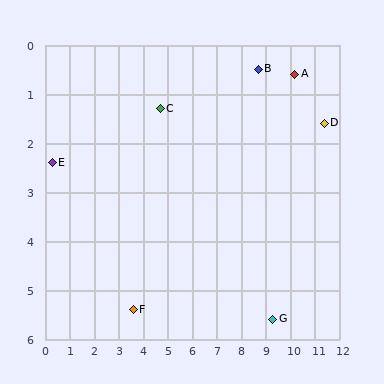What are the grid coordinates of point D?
Point D is at approximately (11.4, 1.6).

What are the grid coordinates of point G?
Point G is at approximately (9.3, 5.6).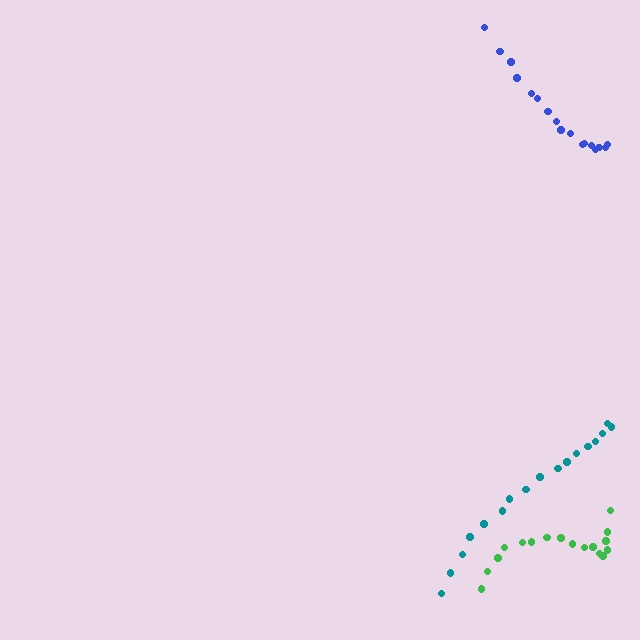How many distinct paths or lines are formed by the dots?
There are 3 distinct paths.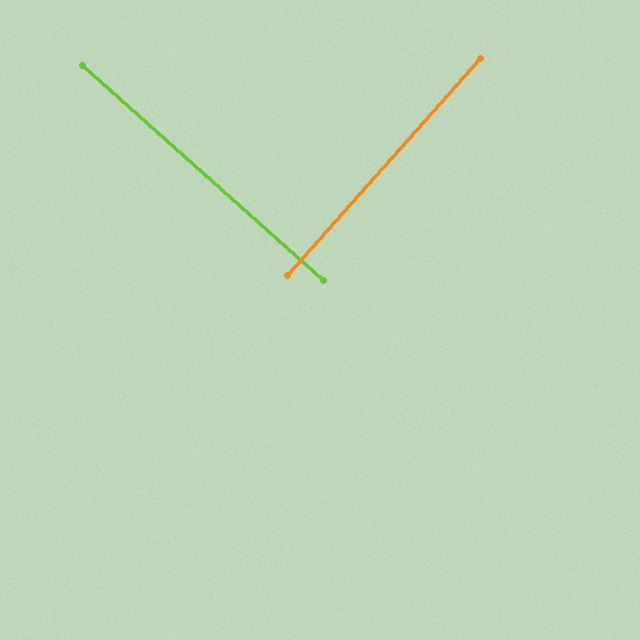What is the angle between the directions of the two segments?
Approximately 90 degrees.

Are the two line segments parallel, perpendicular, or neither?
Perpendicular — they meet at approximately 90°.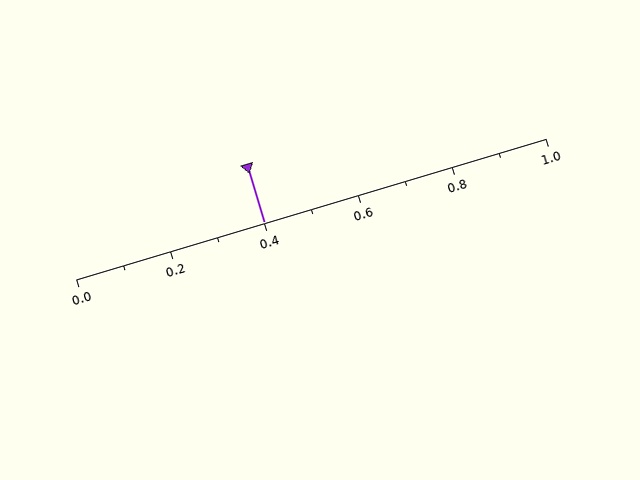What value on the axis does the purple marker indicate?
The marker indicates approximately 0.4.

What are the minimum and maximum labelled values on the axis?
The axis runs from 0.0 to 1.0.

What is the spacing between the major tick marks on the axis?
The major ticks are spaced 0.2 apart.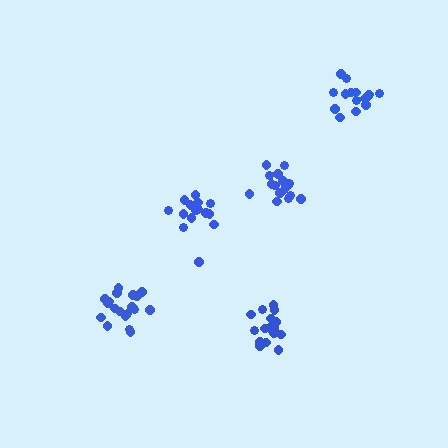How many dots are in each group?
Group 1: 15 dots, Group 2: 15 dots, Group 3: 17 dots, Group 4: 16 dots, Group 5: 19 dots (82 total).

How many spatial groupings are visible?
There are 5 spatial groupings.